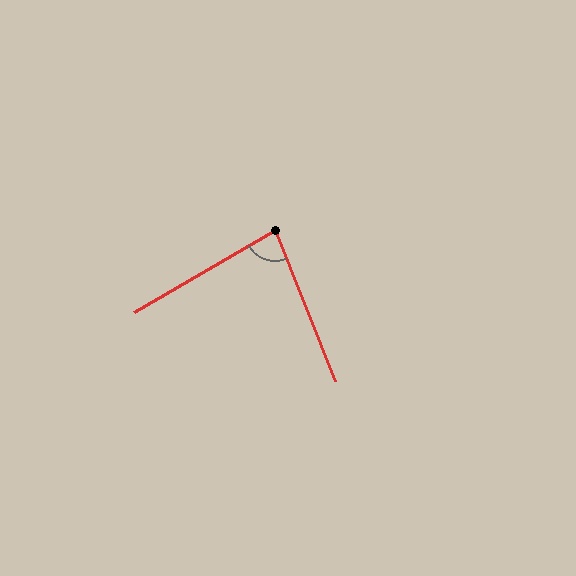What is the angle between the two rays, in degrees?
Approximately 82 degrees.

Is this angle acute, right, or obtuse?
It is acute.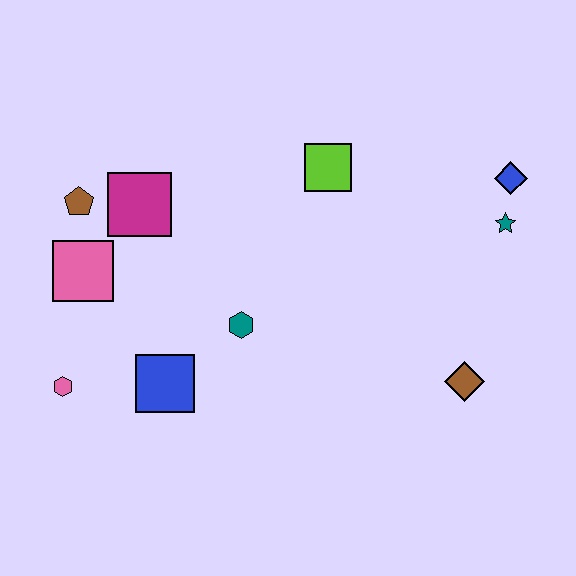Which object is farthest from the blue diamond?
The pink hexagon is farthest from the blue diamond.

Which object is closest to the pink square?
The brown pentagon is closest to the pink square.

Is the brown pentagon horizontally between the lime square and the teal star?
No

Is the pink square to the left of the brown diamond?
Yes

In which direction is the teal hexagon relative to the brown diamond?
The teal hexagon is to the left of the brown diamond.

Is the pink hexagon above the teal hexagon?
No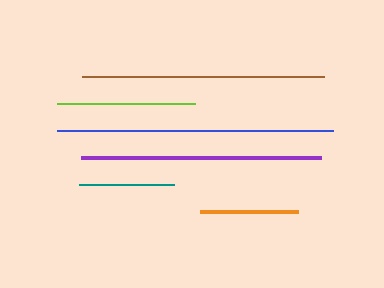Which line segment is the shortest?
The teal line is the shortest at approximately 95 pixels.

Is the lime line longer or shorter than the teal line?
The lime line is longer than the teal line.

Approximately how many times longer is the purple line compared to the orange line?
The purple line is approximately 2.4 times the length of the orange line.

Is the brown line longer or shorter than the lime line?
The brown line is longer than the lime line.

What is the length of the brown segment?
The brown segment is approximately 241 pixels long.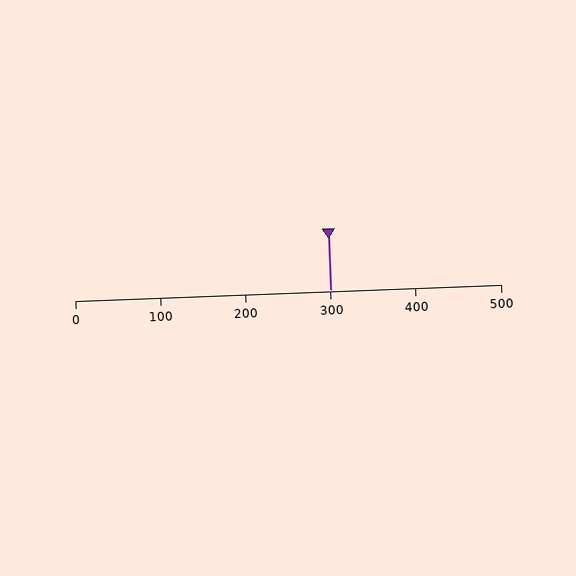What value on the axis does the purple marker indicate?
The marker indicates approximately 300.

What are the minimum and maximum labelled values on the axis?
The axis runs from 0 to 500.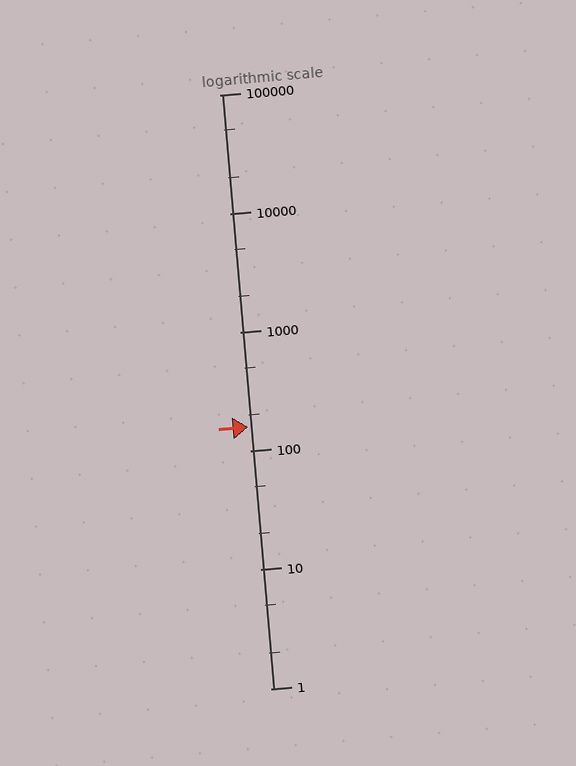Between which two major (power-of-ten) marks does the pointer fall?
The pointer is between 100 and 1000.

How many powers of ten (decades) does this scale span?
The scale spans 5 decades, from 1 to 100000.